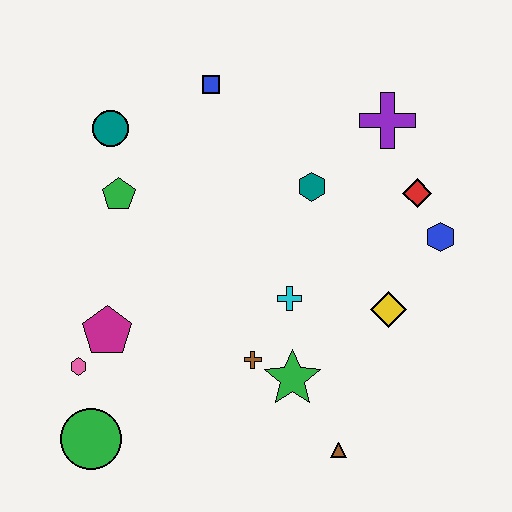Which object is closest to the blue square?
The teal circle is closest to the blue square.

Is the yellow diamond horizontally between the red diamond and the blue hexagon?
No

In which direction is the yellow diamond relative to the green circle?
The yellow diamond is to the right of the green circle.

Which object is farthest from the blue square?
The brown triangle is farthest from the blue square.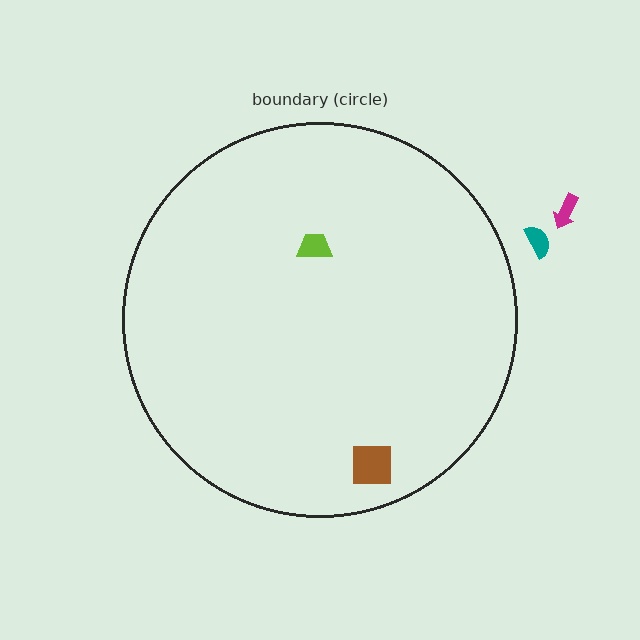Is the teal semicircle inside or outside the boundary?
Outside.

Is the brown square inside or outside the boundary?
Inside.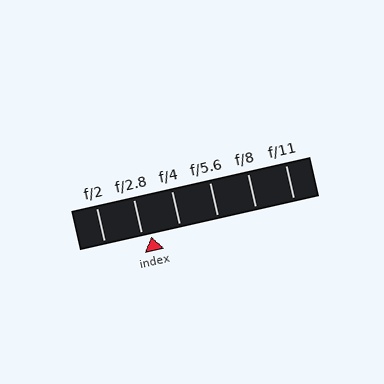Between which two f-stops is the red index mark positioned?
The index mark is between f/2.8 and f/4.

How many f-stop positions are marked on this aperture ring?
There are 6 f-stop positions marked.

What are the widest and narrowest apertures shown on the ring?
The widest aperture shown is f/2 and the narrowest is f/11.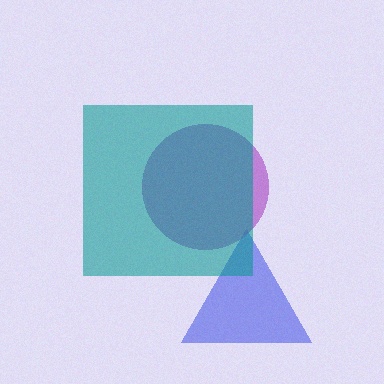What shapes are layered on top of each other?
The layered shapes are: a blue triangle, a purple circle, a teal square.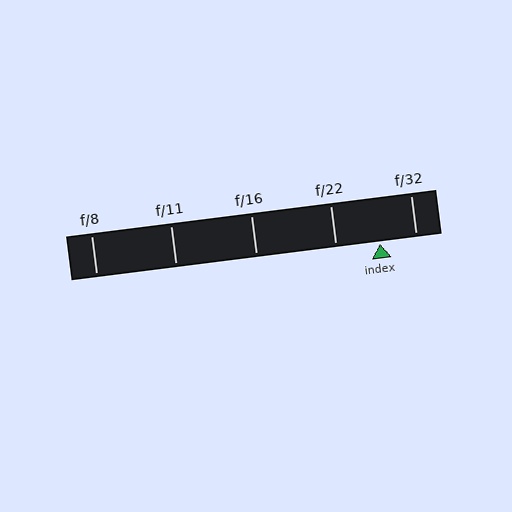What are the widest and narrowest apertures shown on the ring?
The widest aperture shown is f/8 and the narrowest is f/32.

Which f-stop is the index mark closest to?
The index mark is closest to f/32.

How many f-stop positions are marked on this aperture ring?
There are 5 f-stop positions marked.